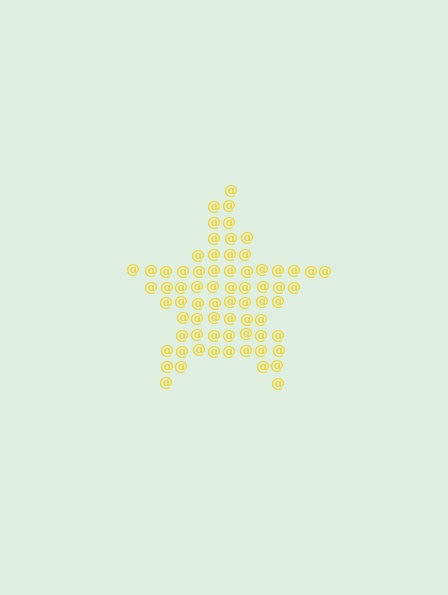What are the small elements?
The small elements are at signs.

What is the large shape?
The large shape is a star.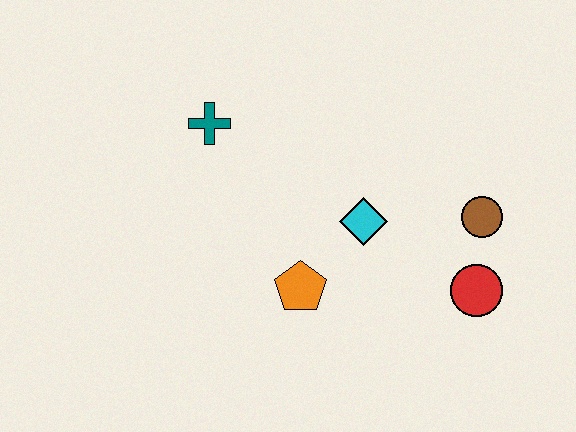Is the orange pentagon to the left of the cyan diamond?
Yes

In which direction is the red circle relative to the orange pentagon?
The red circle is to the right of the orange pentagon.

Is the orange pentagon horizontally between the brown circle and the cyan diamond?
No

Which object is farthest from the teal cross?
The red circle is farthest from the teal cross.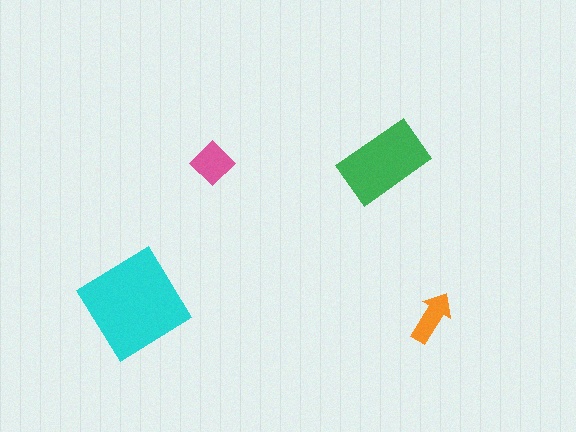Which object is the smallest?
The orange arrow.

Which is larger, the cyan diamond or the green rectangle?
The cyan diamond.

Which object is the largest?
The cyan diamond.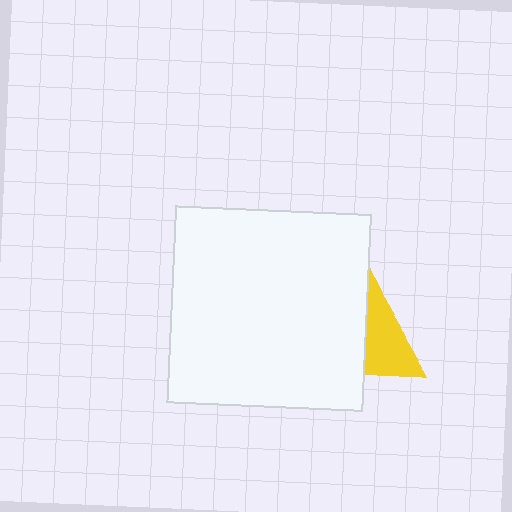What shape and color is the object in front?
The object in front is a white square.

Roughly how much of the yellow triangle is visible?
A small part of it is visible (roughly 43%).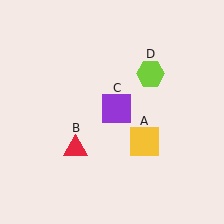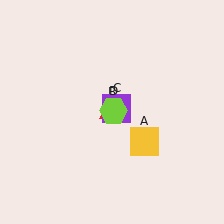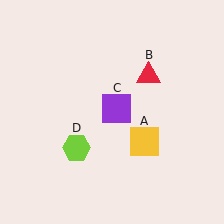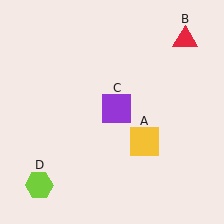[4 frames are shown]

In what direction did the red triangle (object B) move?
The red triangle (object B) moved up and to the right.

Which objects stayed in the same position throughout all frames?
Yellow square (object A) and purple square (object C) remained stationary.